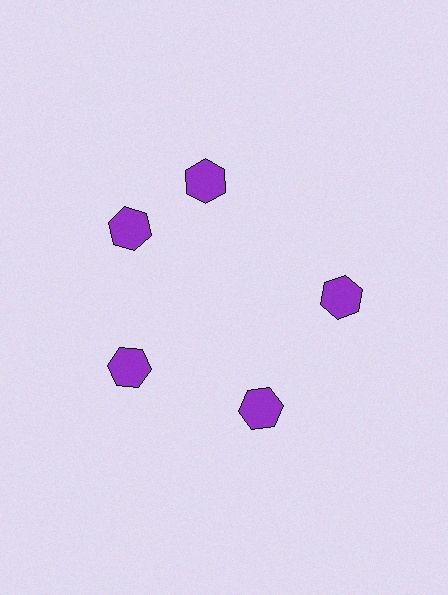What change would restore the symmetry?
The symmetry would be restored by rotating it back into even spacing with its neighbors so that all 5 hexagons sit at equal angles and equal distance from the center.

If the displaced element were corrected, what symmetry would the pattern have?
It would have 5-fold rotational symmetry — the pattern would map onto itself every 72 degrees.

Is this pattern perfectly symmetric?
No. The 5 purple hexagons are arranged in a ring, but one element near the 1 o'clock position is rotated out of alignment along the ring, breaking the 5-fold rotational symmetry.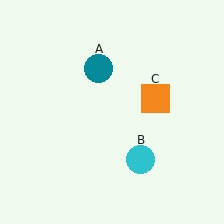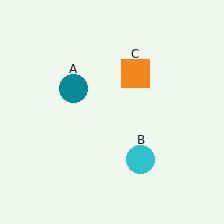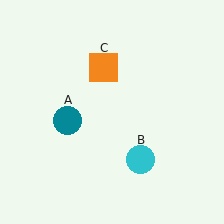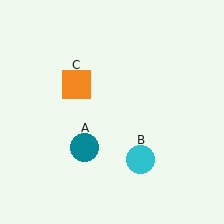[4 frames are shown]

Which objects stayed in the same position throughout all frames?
Cyan circle (object B) remained stationary.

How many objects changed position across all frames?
2 objects changed position: teal circle (object A), orange square (object C).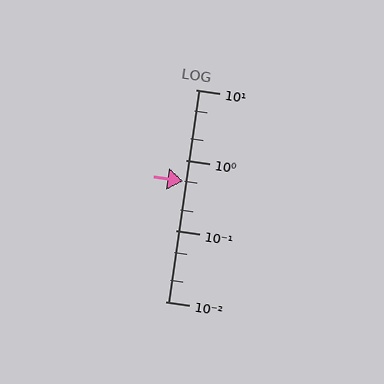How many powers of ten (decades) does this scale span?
The scale spans 3 decades, from 0.01 to 10.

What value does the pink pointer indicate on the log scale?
The pointer indicates approximately 0.5.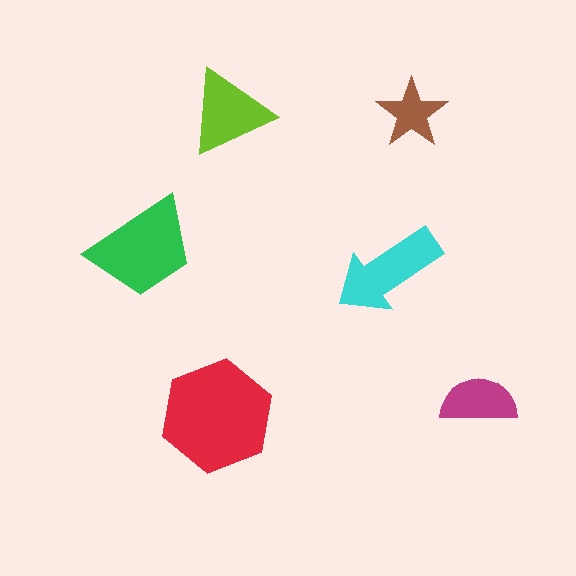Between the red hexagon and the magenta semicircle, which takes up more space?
The red hexagon.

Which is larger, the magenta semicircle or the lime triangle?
The lime triangle.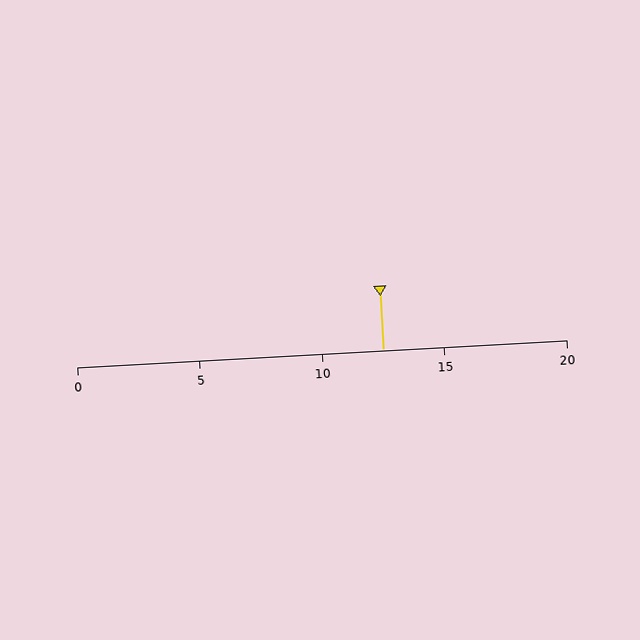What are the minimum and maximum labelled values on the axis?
The axis runs from 0 to 20.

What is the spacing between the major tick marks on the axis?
The major ticks are spaced 5 apart.